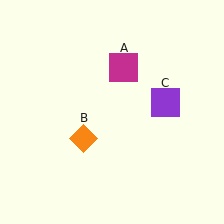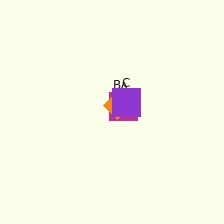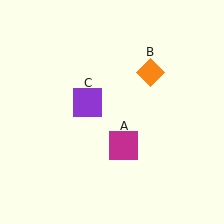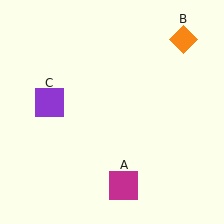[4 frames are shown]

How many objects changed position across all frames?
3 objects changed position: magenta square (object A), orange diamond (object B), purple square (object C).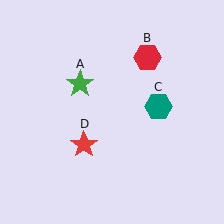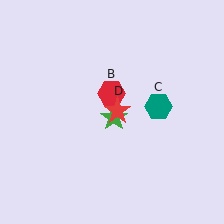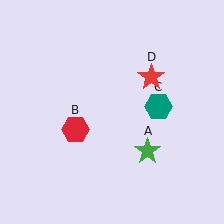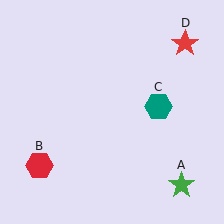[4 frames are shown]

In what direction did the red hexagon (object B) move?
The red hexagon (object B) moved down and to the left.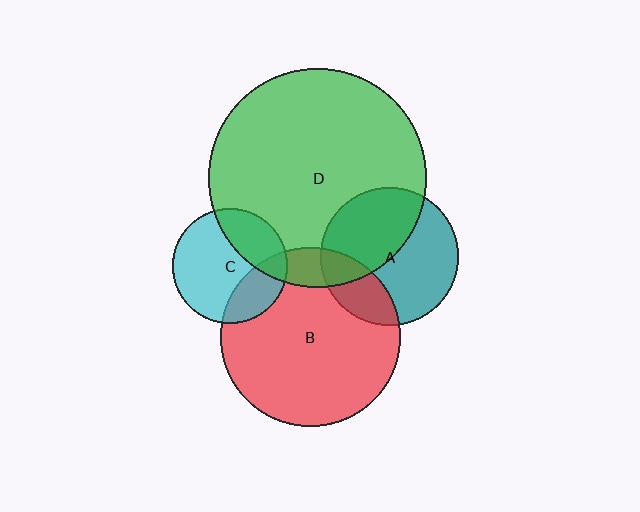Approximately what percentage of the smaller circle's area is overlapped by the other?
Approximately 15%.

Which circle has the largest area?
Circle D (green).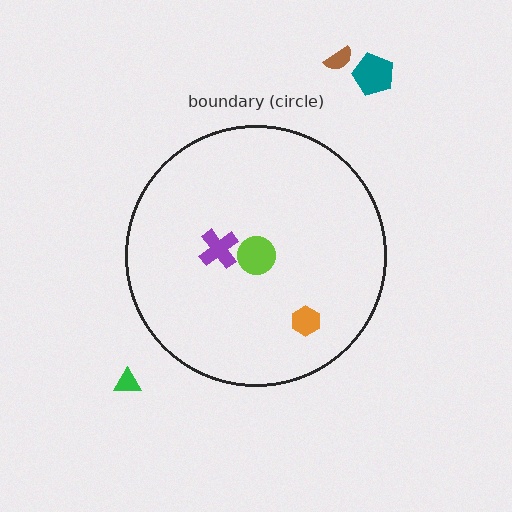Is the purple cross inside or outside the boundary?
Inside.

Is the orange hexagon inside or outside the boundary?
Inside.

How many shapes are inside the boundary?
3 inside, 3 outside.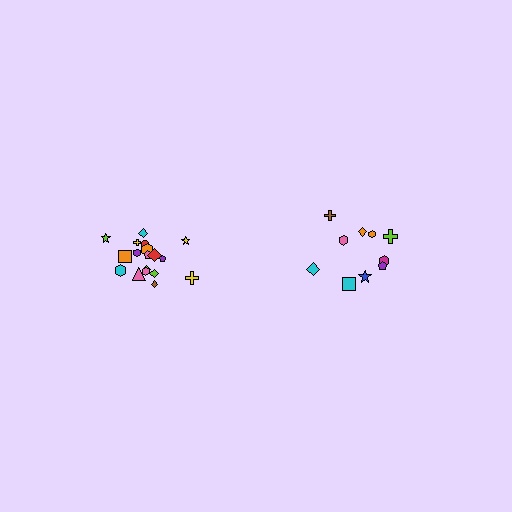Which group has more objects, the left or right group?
The left group.